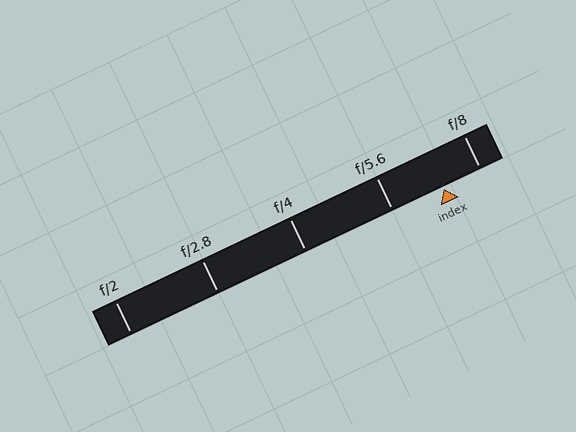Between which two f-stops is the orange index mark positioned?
The index mark is between f/5.6 and f/8.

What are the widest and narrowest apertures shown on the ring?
The widest aperture shown is f/2 and the narrowest is f/8.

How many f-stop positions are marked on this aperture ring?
There are 5 f-stop positions marked.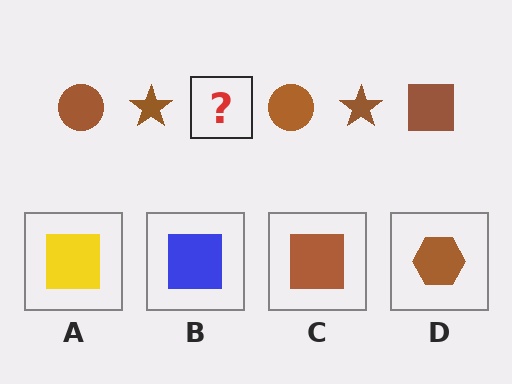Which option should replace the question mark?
Option C.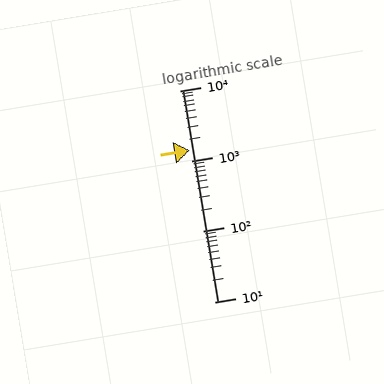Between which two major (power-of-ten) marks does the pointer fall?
The pointer is between 1000 and 10000.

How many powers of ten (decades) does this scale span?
The scale spans 3 decades, from 10 to 10000.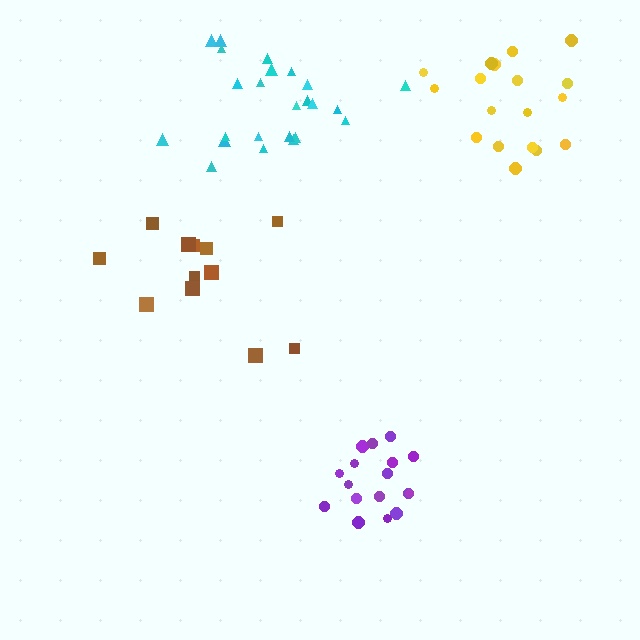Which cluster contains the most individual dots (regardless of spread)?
Cyan (24).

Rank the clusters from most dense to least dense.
purple, yellow, cyan, brown.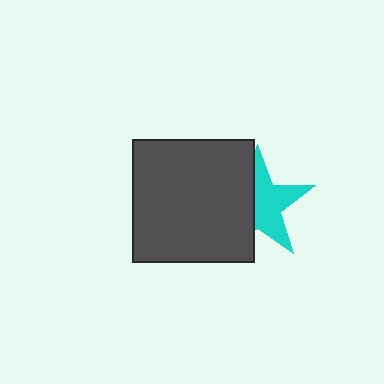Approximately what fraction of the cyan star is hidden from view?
Roughly 46% of the cyan star is hidden behind the dark gray square.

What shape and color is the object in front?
The object in front is a dark gray square.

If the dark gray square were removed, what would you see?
You would see the complete cyan star.